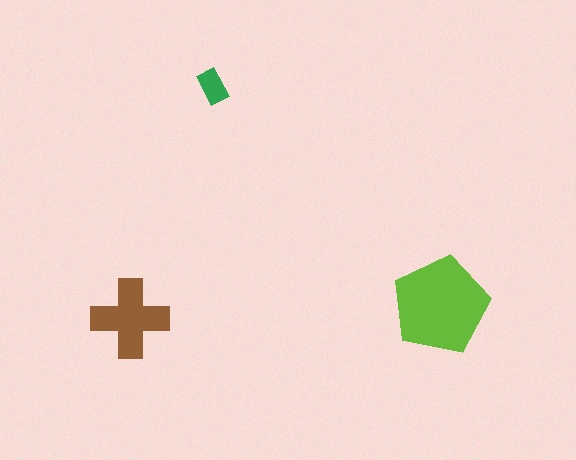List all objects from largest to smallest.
The lime pentagon, the brown cross, the green rectangle.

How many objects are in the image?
There are 3 objects in the image.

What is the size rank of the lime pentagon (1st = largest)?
1st.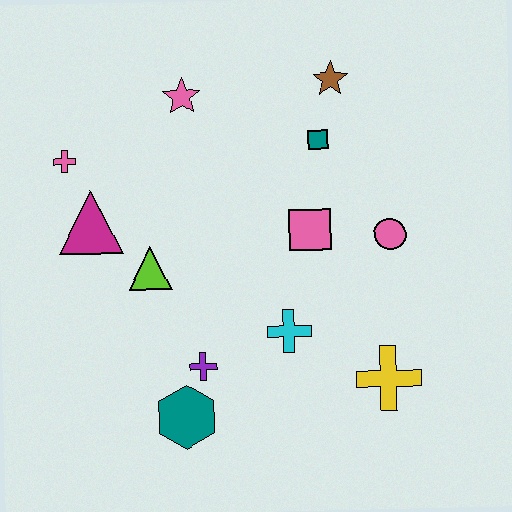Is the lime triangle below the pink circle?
Yes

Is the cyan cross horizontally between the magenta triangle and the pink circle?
Yes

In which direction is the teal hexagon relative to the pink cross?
The teal hexagon is below the pink cross.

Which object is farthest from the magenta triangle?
The yellow cross is farthest from the magenta triangle.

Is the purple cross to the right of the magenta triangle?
Yes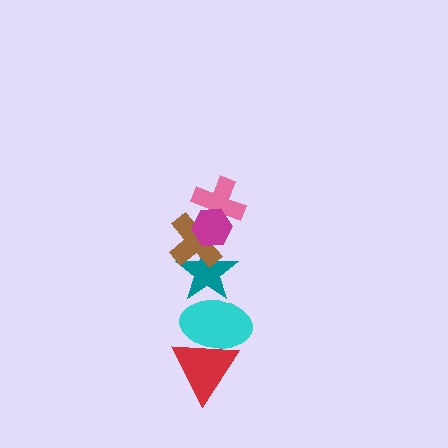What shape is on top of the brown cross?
The pink cross is on top of the brown cross.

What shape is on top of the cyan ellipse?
The teal star is on top of the cyan ellipse.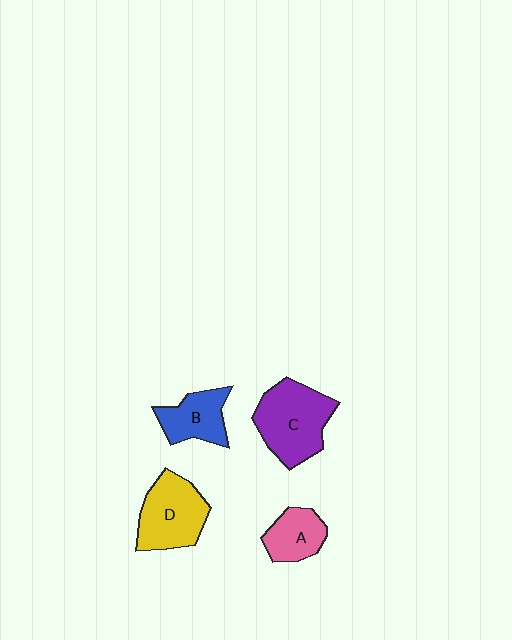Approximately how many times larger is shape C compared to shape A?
Approximately 1.8 times.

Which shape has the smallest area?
Shape A (pink).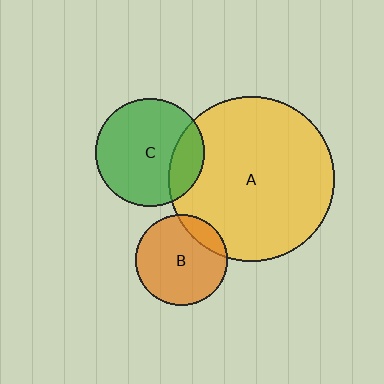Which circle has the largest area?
Circle A (yellow).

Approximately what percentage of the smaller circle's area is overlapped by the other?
Approximately 20%.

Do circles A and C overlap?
Yes.